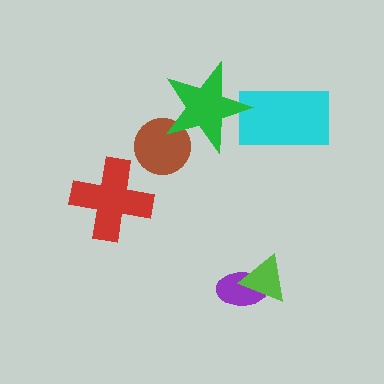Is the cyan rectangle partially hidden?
Yes, it is partially covered by another shape.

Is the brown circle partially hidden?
Yes, it is partially covered by another shape.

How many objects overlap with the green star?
2 objects overlap with the green star.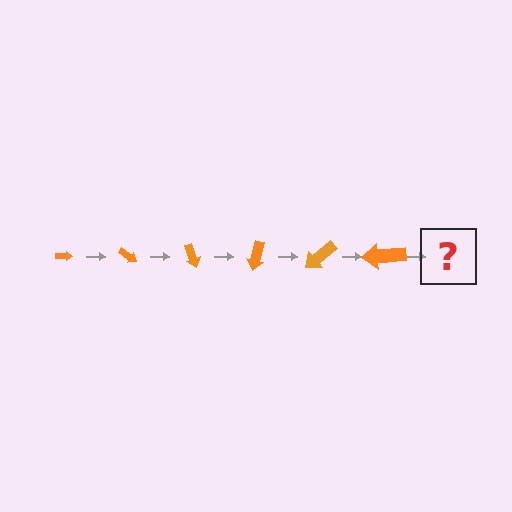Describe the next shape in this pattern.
It should be an arrow, larger than the previous one and rotated 210 degrees from the start.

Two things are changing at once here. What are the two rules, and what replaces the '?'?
The two rules are that the arrow grows larger each step and it rotates 35 degrees each step. The '?' should be an arrow, larger than the previous one and rotated 210 degrees from the start.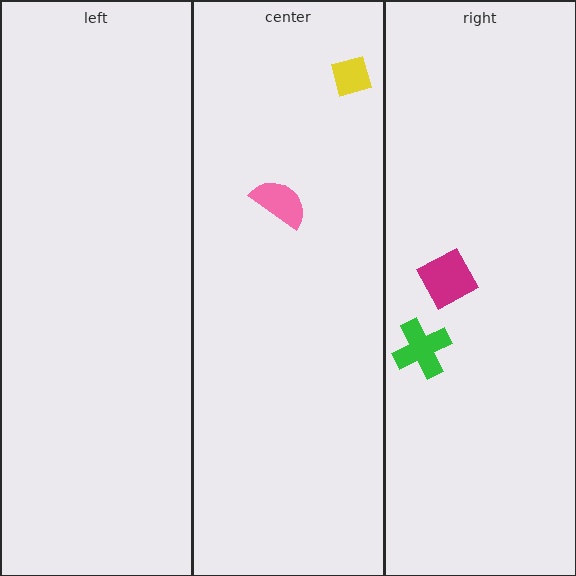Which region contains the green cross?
The right region.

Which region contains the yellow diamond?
The center region.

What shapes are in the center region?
The pink semicircle, the yellow diamond.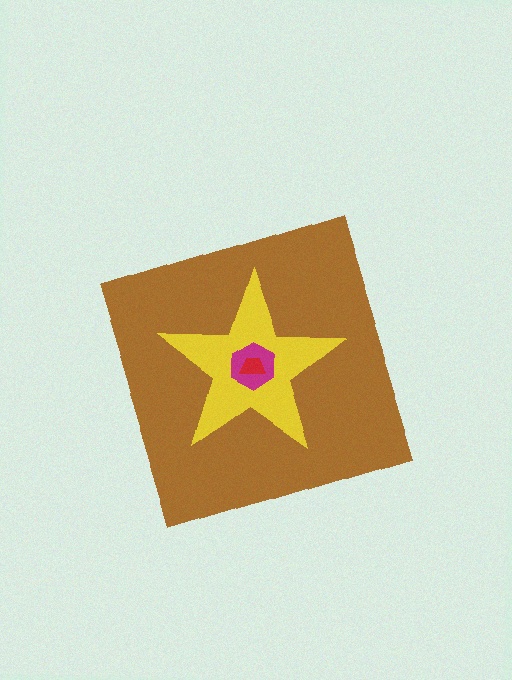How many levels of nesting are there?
4.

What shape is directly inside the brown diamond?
The yellow star.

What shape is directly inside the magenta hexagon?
The red trapezoid.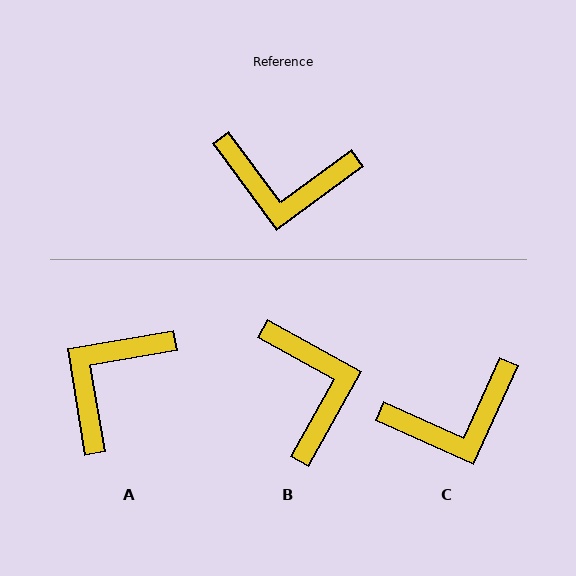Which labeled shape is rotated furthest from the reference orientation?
A, about 117 degrees away.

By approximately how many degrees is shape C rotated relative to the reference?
Approximately 30 degrees counter-clockwise.